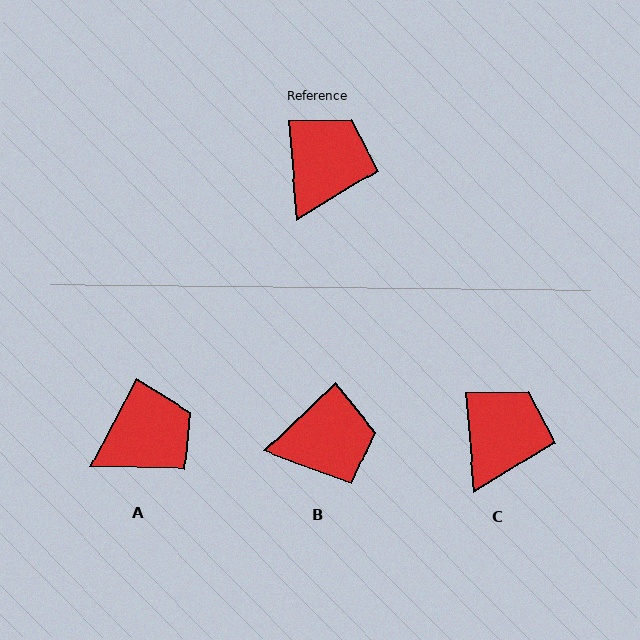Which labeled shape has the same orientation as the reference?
C.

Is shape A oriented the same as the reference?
No, it is off by about 32 degrees.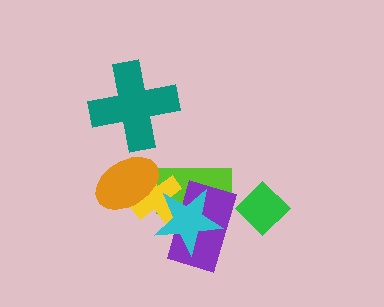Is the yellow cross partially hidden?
Yes, it is partially covered by another shape.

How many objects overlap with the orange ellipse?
1 object overlaps with the orange ellipse.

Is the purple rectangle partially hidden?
Yes, it is partially covered by another shape.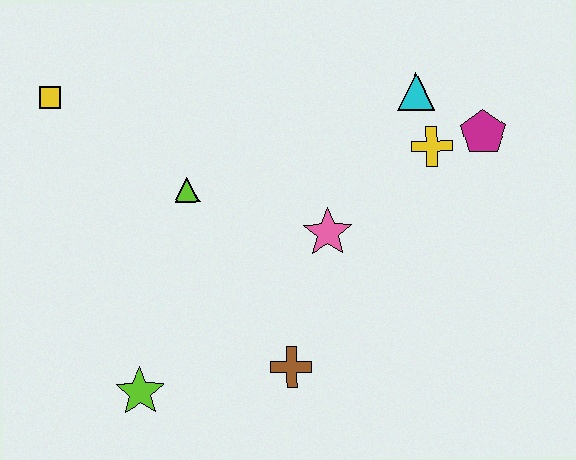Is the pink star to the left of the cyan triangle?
Yes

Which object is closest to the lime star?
The brown cross is closest to the lime star.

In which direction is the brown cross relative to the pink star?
The brown cross is below the pink star.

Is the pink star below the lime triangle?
Yes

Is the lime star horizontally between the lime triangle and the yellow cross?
No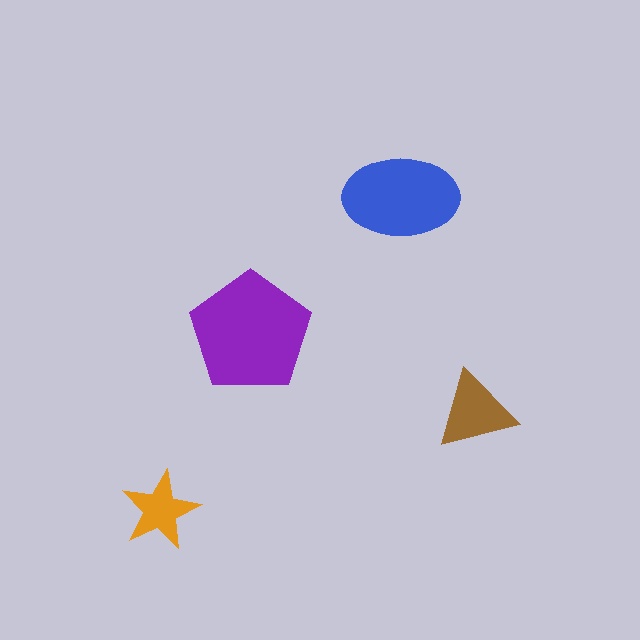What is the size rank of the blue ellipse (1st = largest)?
2nd.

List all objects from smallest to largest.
The orange star, the brown triangle, the blue ellipse, the purple pentagon.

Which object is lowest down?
The orange star is bottommost.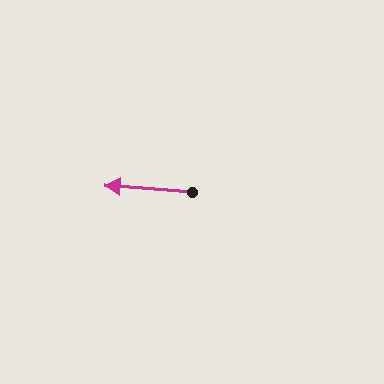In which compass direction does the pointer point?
West.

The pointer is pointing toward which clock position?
Roughly 9 o'clock.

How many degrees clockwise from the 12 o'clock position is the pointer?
Approximately 274 degrees.